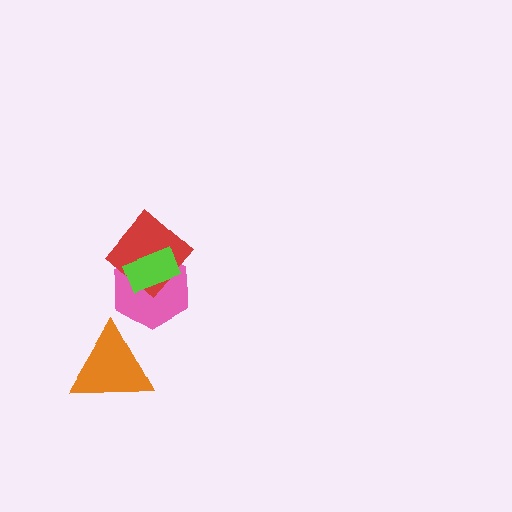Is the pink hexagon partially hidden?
Yes, it is partially covered by another shape.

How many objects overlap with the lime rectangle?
2 objects overlap with the lime rectangle.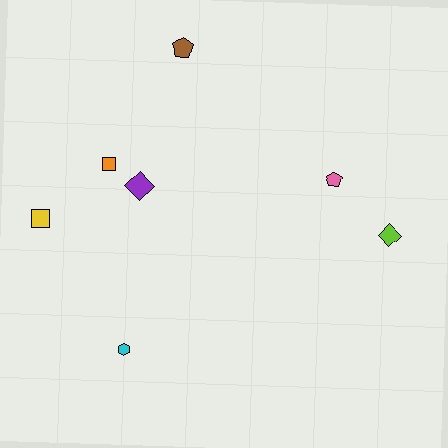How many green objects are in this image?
There are no green objects.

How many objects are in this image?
There are 7 objects.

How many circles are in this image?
There are no circles.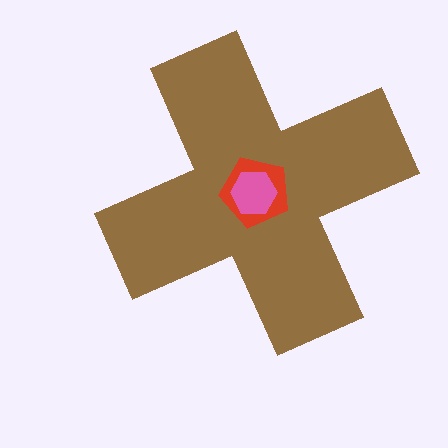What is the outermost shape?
The brown cross.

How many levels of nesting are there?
3.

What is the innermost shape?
The pink hexagon.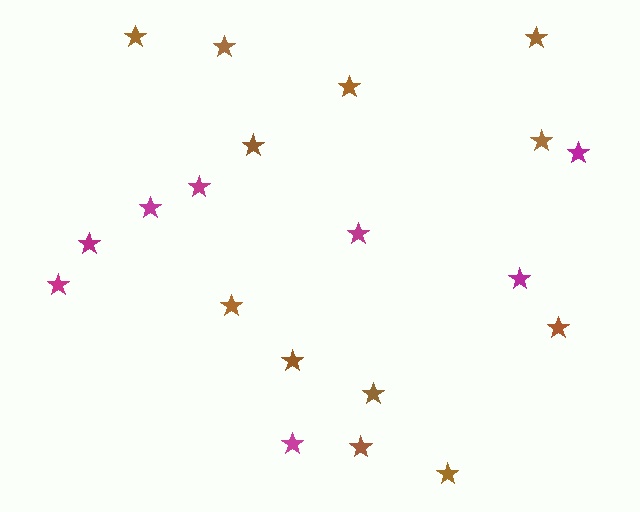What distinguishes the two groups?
There are 2 groups: one group of magenta stars (8) and one group of brown stars (12).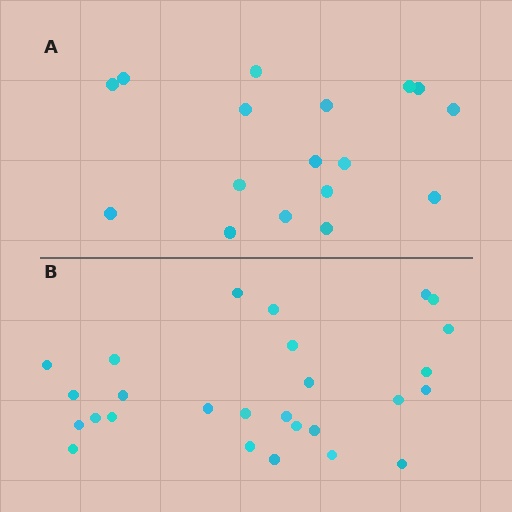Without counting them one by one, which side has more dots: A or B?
Region B (the bottom region) has more dots.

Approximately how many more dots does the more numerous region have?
Region B has roughly 10 or so more dots than region A.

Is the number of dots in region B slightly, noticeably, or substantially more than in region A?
Region B has substantially more. The ratio is roughly 1.6 to 1.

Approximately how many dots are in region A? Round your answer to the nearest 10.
About 20 dots. (The exact count is 17, which rounds to 20.)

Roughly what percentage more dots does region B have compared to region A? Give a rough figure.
About 60% more.